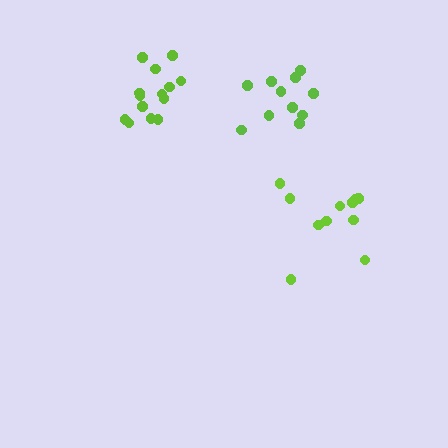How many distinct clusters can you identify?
There are 3 distinct clusters.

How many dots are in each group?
Group 1: 11 dots, Group 2: 14 dots, Group 3: 11 dots (36 total).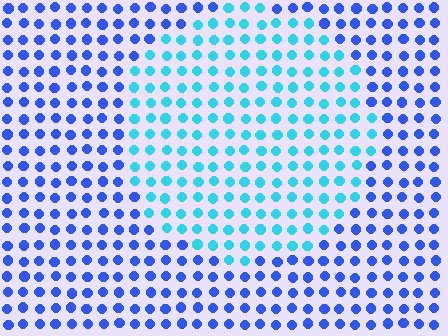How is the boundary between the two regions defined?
The boundary is defined purely by a slight shift in hue (about 41 degrees). Spacing, size, and orientation are identical on both sides.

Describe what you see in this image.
The image is filled with small blue elements in a uniform arrangement. A circle-shaped region is visible where the elements are tinted to a slightly different hue, forming a subtle color boundary.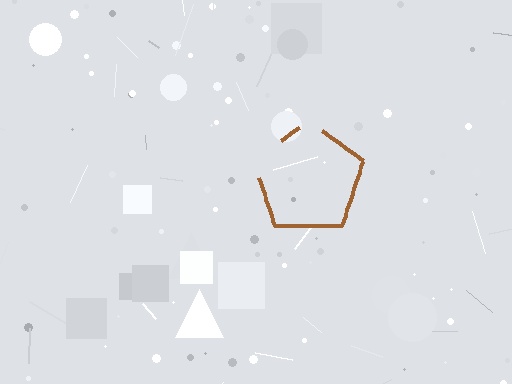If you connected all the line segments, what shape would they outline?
They would outline a pentagon.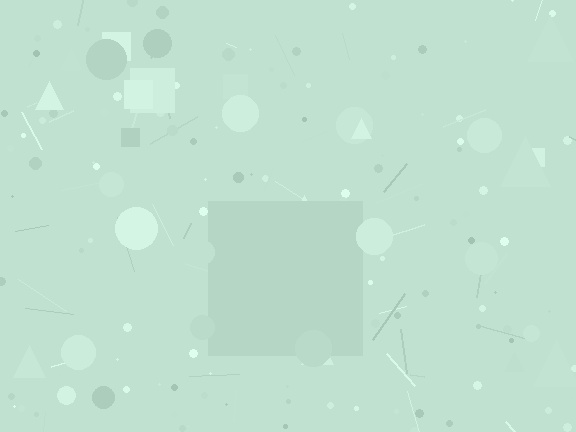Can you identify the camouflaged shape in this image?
The camouflaged shape is a square.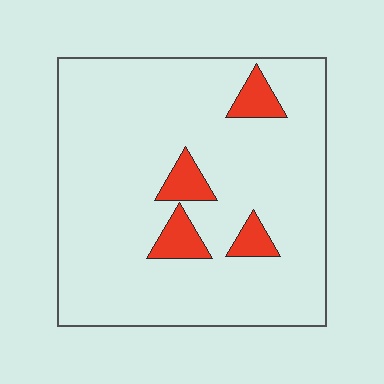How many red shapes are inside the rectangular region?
4.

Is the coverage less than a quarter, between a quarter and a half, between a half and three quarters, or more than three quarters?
Less than a quarter.